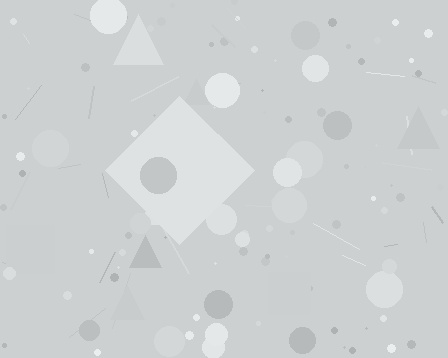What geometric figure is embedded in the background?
A diamond is embedded in the background.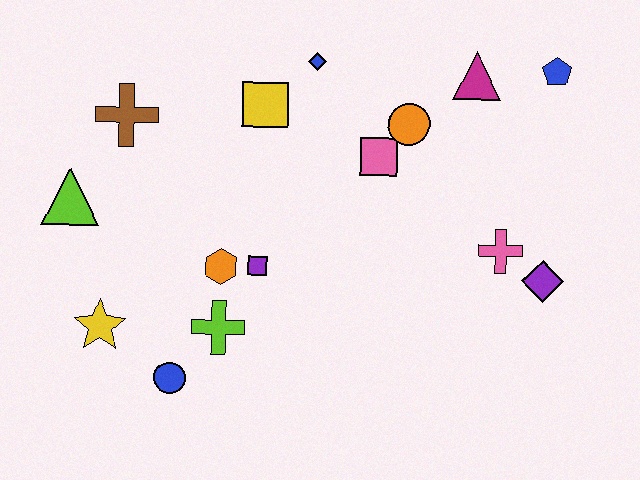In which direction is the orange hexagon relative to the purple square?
The orange hexagon is to the left of the purple square.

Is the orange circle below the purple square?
No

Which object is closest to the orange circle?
The pink square is closest to the orange circle.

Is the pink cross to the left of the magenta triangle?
No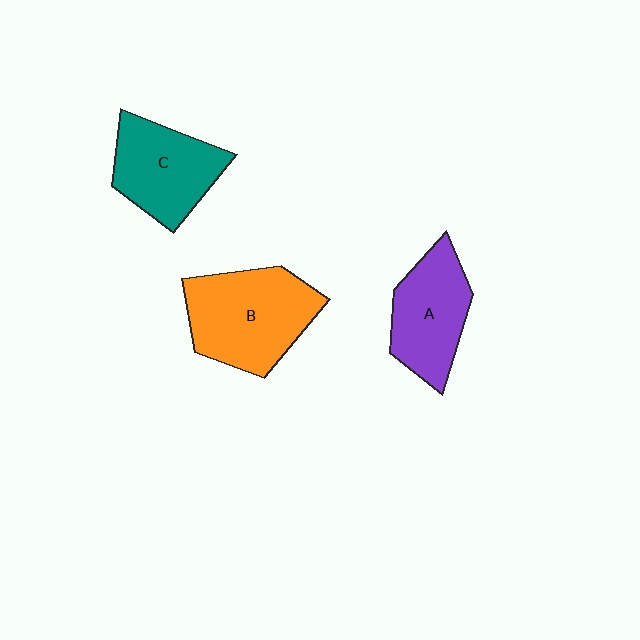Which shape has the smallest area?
Shape A (purple).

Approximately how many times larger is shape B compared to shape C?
Approximately 1.3 times.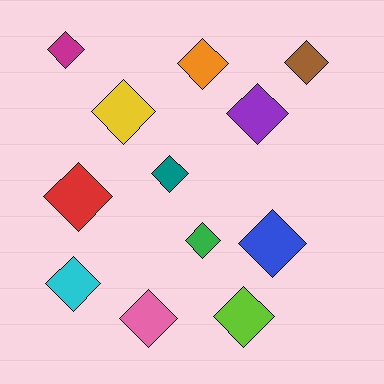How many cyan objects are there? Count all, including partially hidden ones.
There is 1 cyan object.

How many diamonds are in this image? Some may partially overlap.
There are 12 diamonds.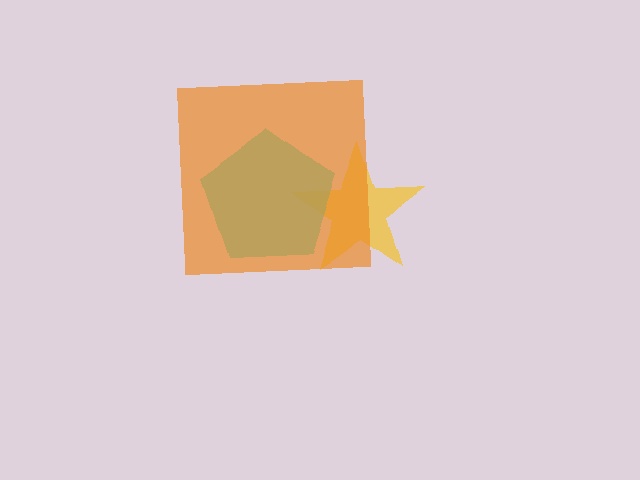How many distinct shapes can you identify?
There are 3 distinct shapes: a yellow star, a cyan pentagon, an orange square.